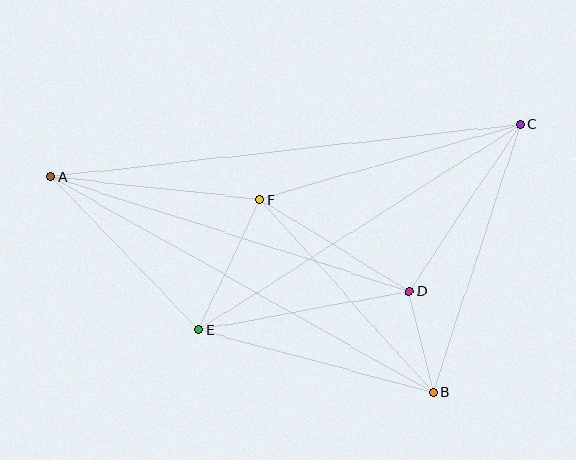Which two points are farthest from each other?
Points A and C are farthest from each other.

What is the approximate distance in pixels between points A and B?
The distance between A and B is approximately 439 pixels.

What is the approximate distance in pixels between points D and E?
The distance between D and E is approximately 214 pixels.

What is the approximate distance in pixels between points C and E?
The distance between C and E is approximately 381 pixels.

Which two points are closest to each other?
Points B and D are closest to each other.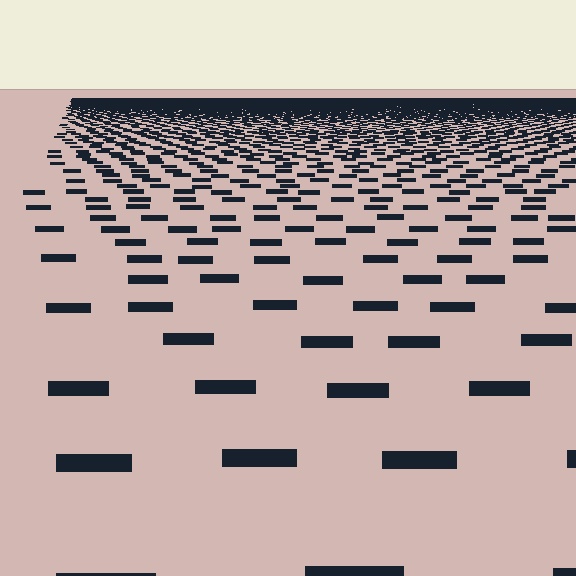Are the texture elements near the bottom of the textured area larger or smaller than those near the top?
Larger. Near the bottom, elements are closer to the viewer and appear at a bigger on-screen size.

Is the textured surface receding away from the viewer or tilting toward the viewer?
The surface is receding away from the viewer. Texture elements get smaller and denser toward the top.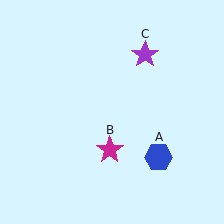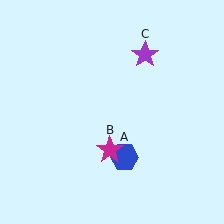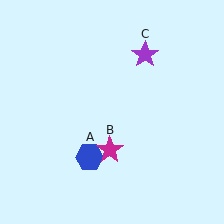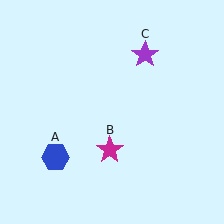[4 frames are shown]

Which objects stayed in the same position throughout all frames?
Magenta star (object B) and purple star (object C) remained stationary.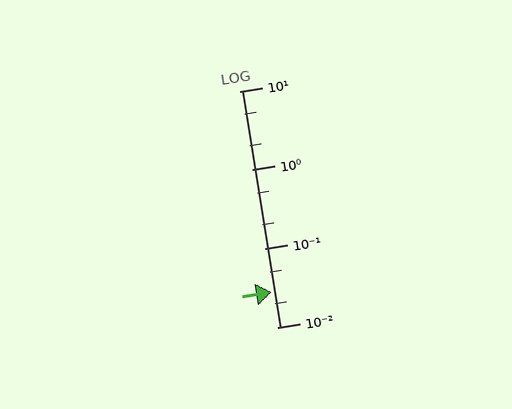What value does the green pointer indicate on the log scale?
The pointer indicates approximately 0.028.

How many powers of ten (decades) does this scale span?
The scale spans 3 decades, from 0.01 to 10.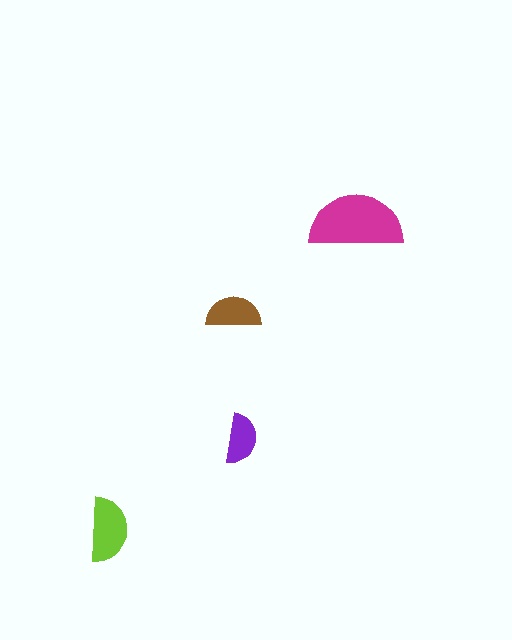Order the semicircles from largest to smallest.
the magenta one, the lime one, the brown one, the purple one.